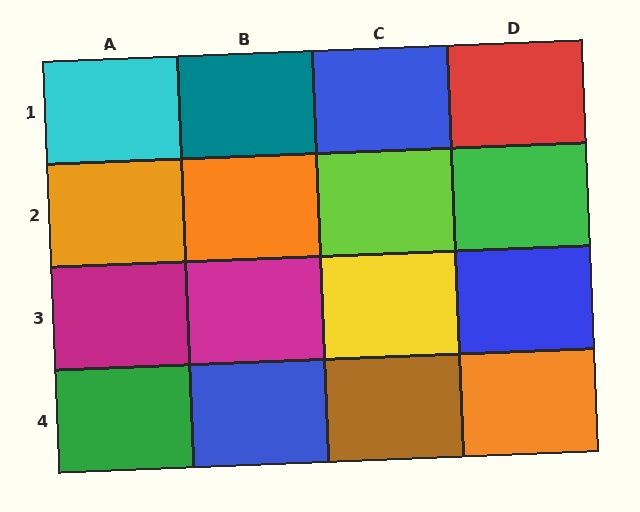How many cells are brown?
1 cell is brown.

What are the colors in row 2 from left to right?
Orange, orange, lime, green.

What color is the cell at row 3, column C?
Yellow.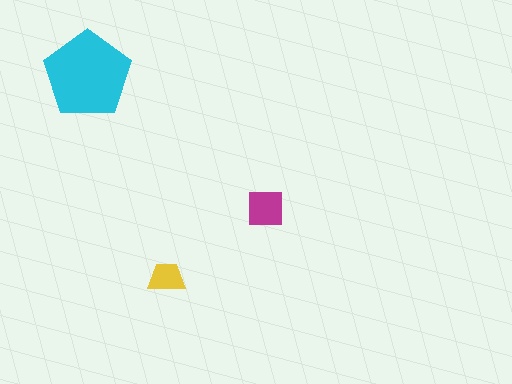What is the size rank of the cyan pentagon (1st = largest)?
1st.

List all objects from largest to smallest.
The cyan pentagon, the magenta square, the yellow trapezoid.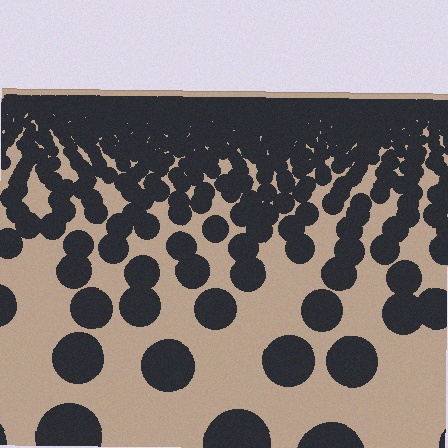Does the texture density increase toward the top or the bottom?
Density increases toward the top.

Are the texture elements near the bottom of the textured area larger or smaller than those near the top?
Larger. Near the bottom, elements are closer to the viewer and appear at a bigger on-screen size.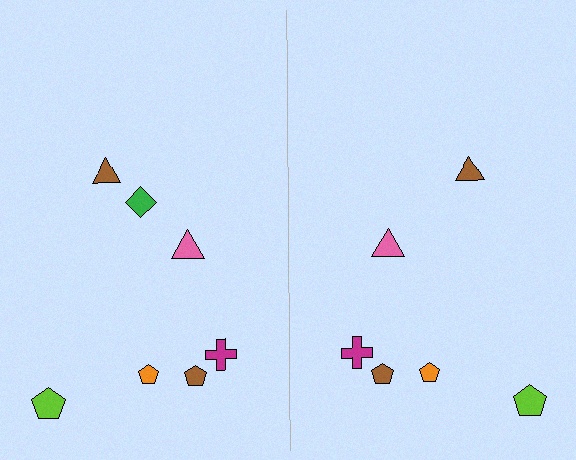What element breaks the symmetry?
A green diamond is missing from the right side.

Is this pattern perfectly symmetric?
No, the pattern is not perfectly symmetric. A green diamond is missing from the right side.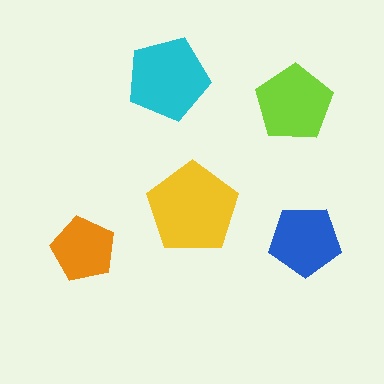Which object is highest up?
The cyan pentagon is topmost.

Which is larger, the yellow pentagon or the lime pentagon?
The yellow one.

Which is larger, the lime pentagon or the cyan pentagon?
The cyan one.